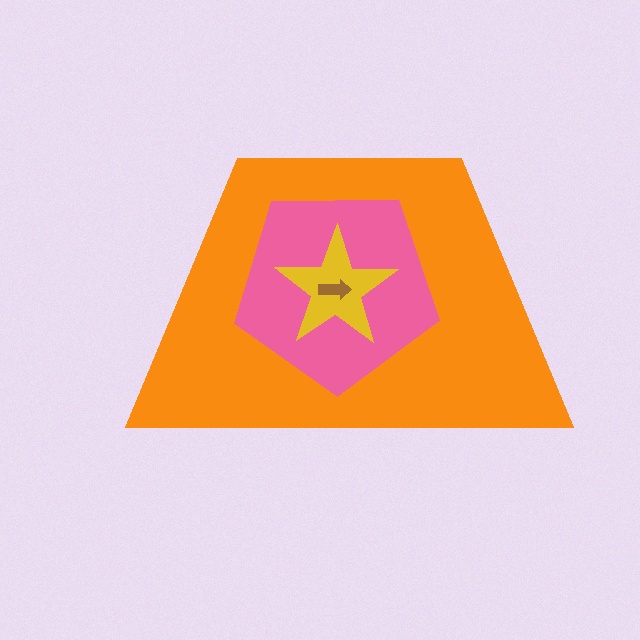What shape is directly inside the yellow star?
The brown arrow.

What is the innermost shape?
The brown arrow.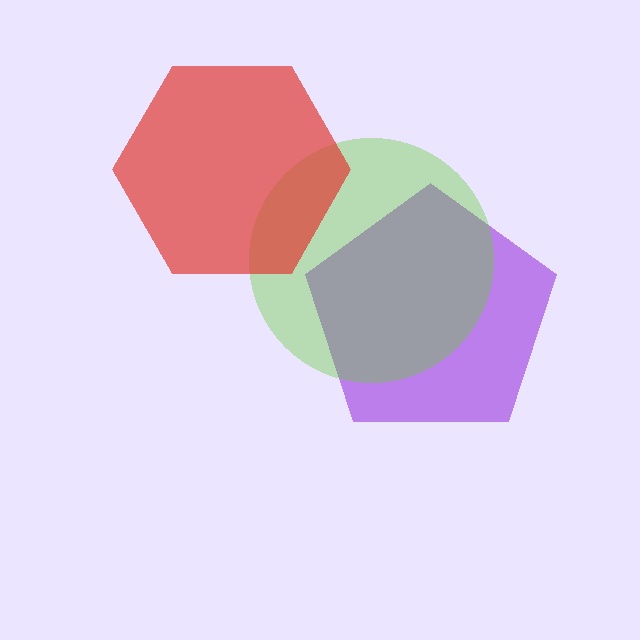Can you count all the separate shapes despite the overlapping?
Yes, there are 3 separate shapes.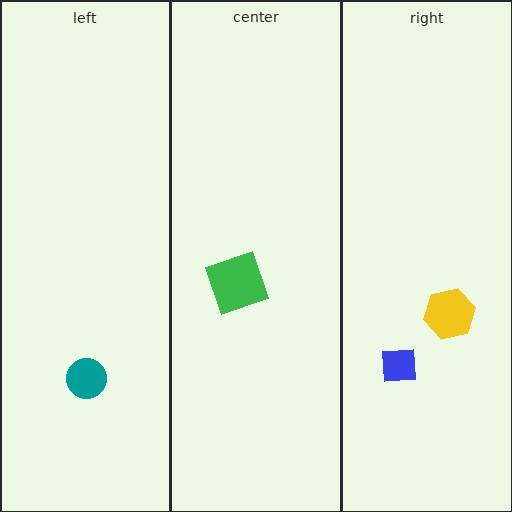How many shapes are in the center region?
1.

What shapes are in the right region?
The yellow hexagon, the blue square.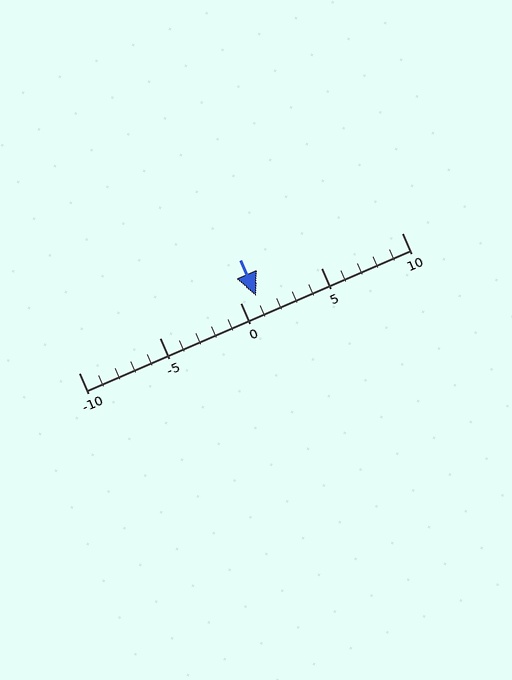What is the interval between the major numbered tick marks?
The major tick marks are spaced 5 units apart.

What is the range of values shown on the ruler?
The ruler shows values from -10 to 10.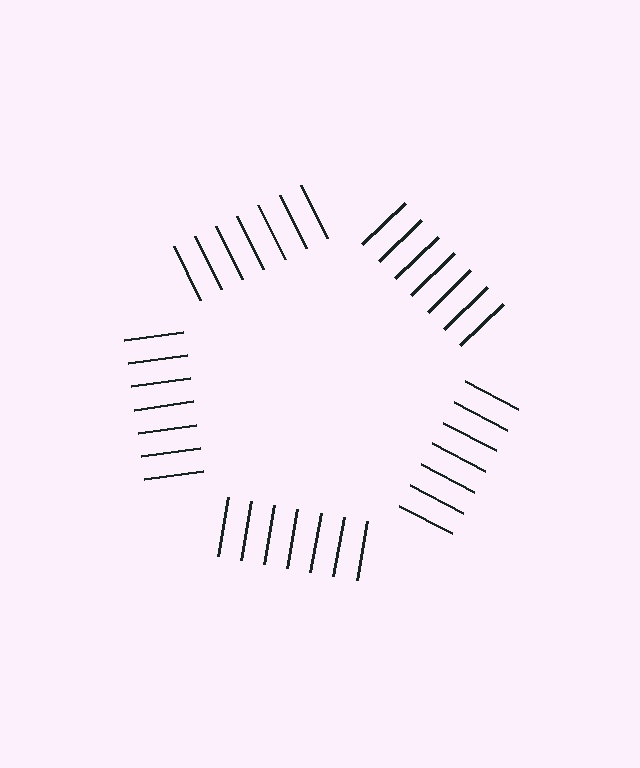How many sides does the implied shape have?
5 sides — the line-ends trace a pentagon.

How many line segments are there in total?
35 — 7 along each of the 5 edges.